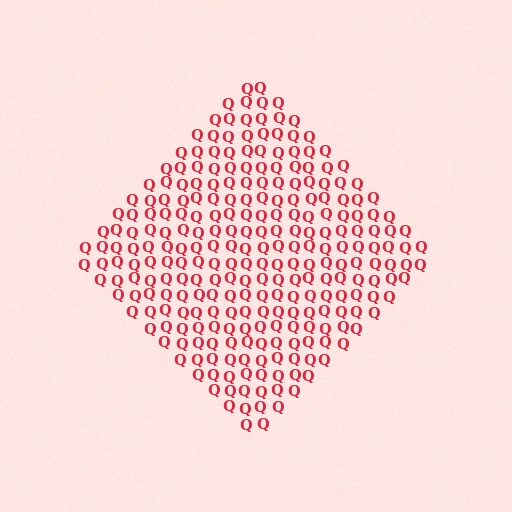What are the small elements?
The small elements are letter Q's.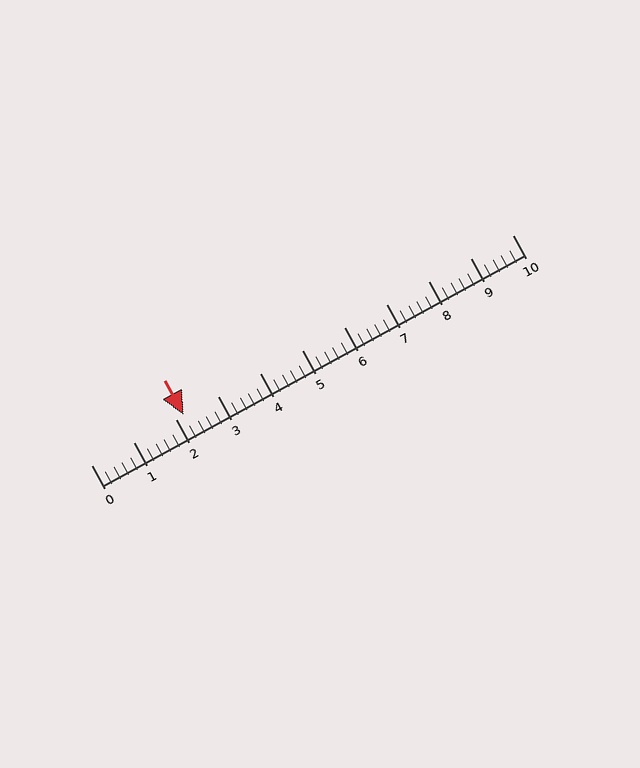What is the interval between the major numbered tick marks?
The major tick marks are spaced 1 units apart.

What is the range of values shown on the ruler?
The ruler shows values from 0 to 10.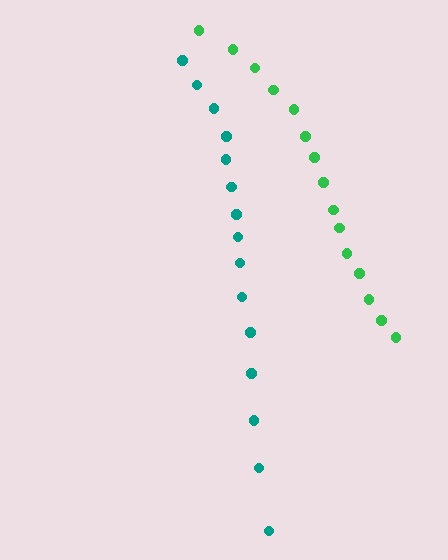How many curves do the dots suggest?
There are 2 distinct paths.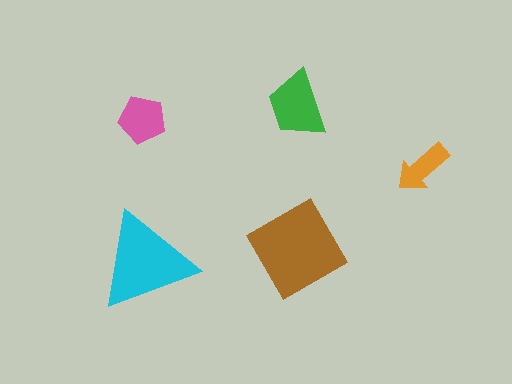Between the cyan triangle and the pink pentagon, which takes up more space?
The cyan triangle.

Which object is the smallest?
The orange arrow.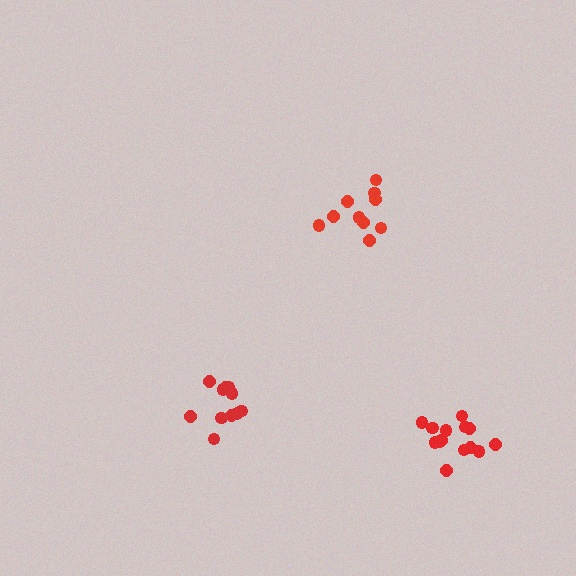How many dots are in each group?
Group 1: 10 dots, Group 2: 11 dots, Group 3: 14 dots (35 total).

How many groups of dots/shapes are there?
There are 3 groups.